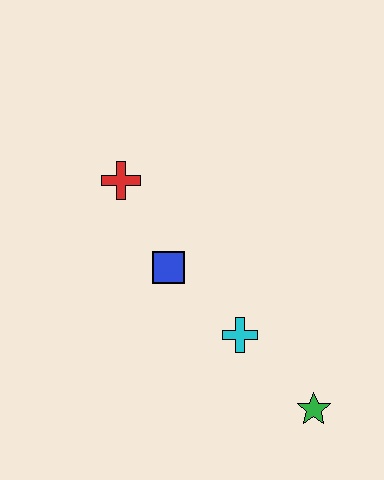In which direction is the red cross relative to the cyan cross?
The red cross is above the cyan cross.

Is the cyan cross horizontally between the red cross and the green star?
Yes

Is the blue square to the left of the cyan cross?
Yes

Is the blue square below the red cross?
Yes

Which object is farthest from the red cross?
The green star is farthest from the red cross.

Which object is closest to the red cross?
The blue square is closest to the red cross.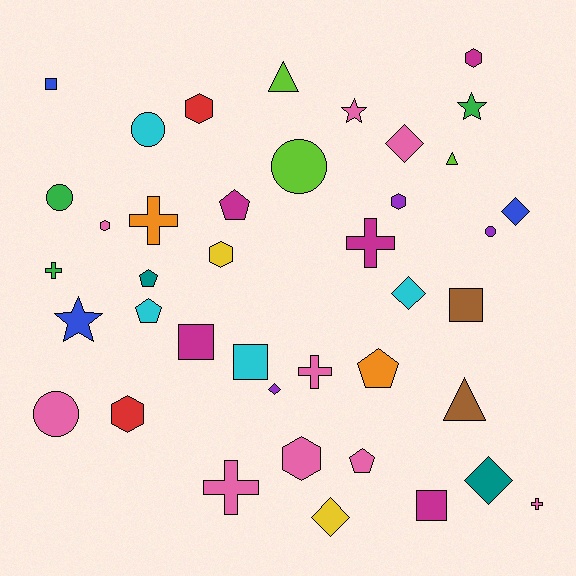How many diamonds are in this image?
There are 6 diamonds.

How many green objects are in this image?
There are 3 green objects.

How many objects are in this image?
There are 40 objects.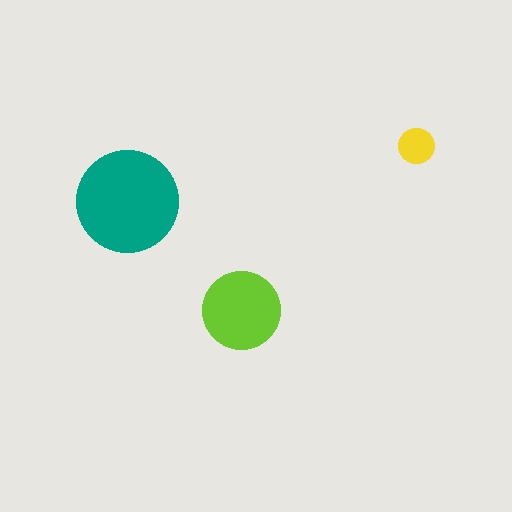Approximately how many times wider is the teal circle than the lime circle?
About 1.5 times wider.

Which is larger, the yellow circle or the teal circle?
The teal one.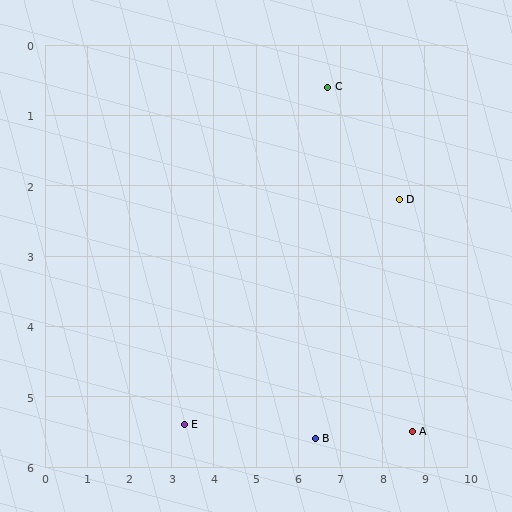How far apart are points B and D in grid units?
Points B and D are about 3.9 grid units apart.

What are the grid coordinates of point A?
Point A is at approximately (8.7, 5.5).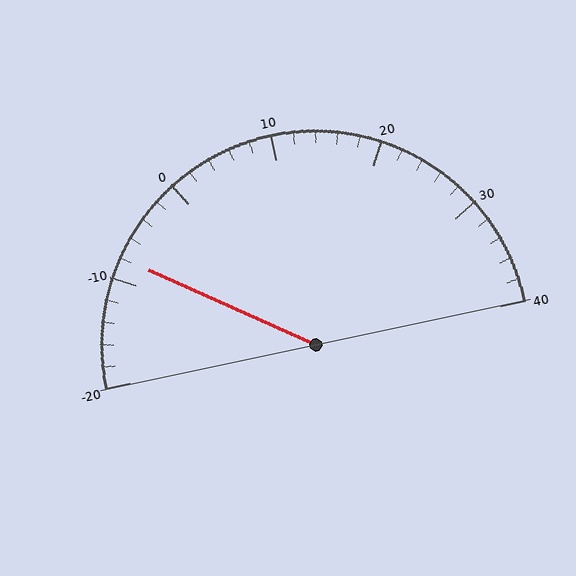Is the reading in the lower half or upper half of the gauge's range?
The reading is in the lower half of the range (-20 to 40).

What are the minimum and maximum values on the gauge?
The gauge ranges from -20 to 40.